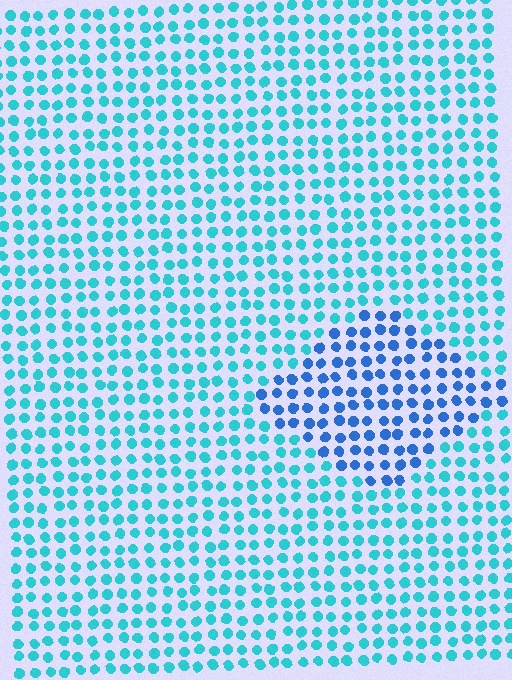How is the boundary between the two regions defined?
The boundary is defined purely by a slight shift in hue (about 34 degrees). Spacing, size, and orientation are identical on both sides.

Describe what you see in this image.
The image is filled with small cyan elements in a uniform arrangement. A diamond-shaped region is visible where the elements are tinted to a slightly different hue, forming a subtle color boundary.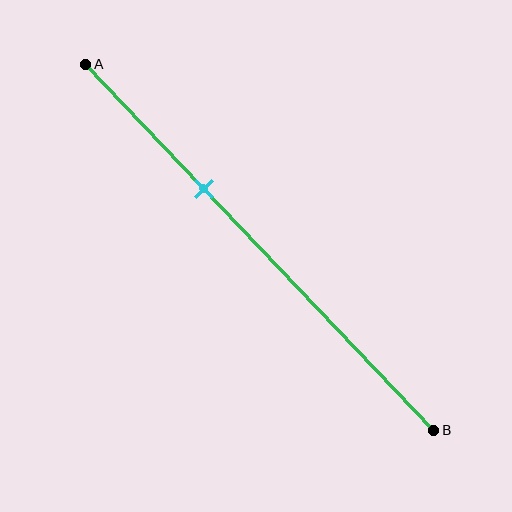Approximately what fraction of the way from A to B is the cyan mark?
The cyan mark is approximately 35% of the way from A to B.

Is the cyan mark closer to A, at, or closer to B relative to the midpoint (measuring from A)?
The cyan mark is closer to point A than the midpoint of segment AB.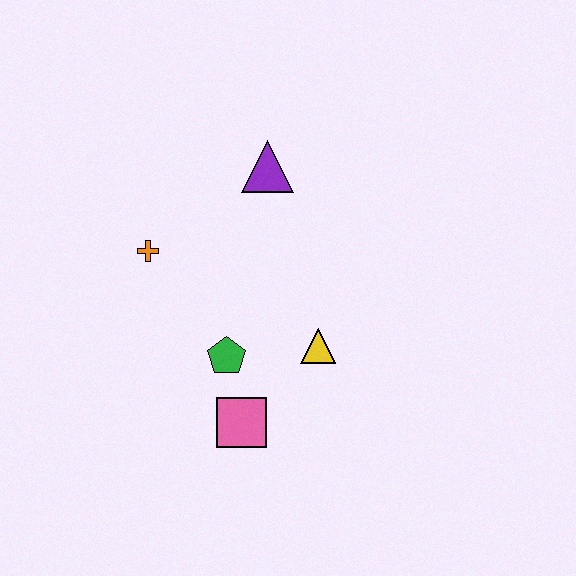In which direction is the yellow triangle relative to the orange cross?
The yellow triangle is to the right of the orange cross.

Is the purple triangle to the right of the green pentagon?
Yes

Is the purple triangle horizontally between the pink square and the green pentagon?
No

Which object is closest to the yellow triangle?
The green pentagon is closest to the yellow triangle.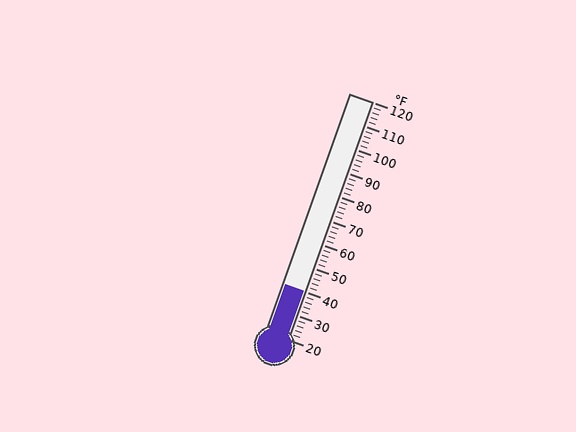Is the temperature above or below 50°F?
The temperature is below 50°F.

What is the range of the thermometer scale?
The thermometer scale ranges from 20°F to 120°F.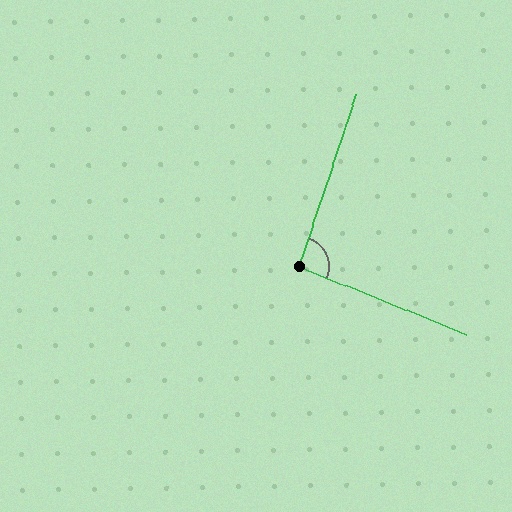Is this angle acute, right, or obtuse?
It is approximately a right angle.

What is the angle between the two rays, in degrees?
Approximately 94 degrees.